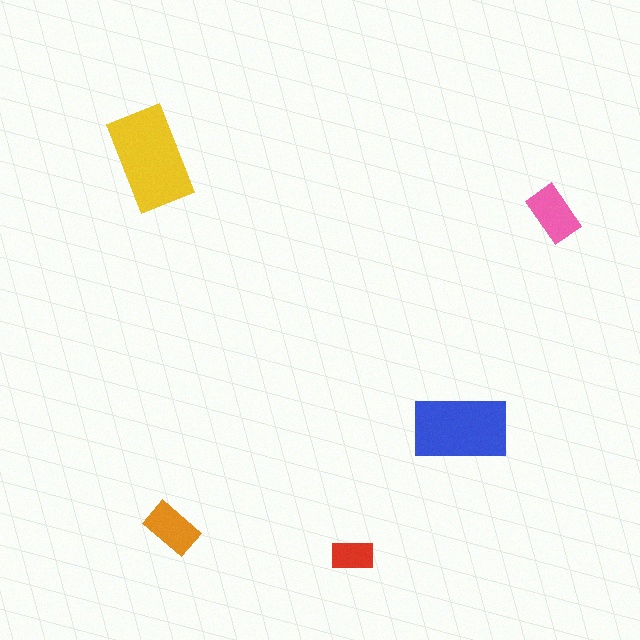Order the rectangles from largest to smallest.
the yellow one, the blue one, the pink one, the orange one, the red one.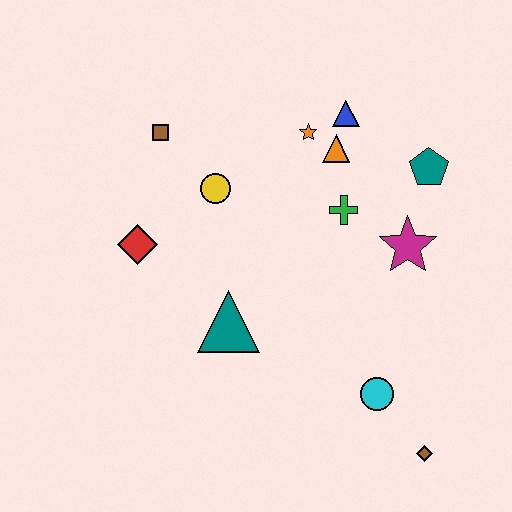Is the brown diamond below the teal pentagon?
Yes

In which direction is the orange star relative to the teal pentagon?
The orange star is to the left of the teal pentagon.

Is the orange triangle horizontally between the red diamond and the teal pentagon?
Yes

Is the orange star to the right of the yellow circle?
Yes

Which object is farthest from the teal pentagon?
The red diamond is farthest from the teal pentagon.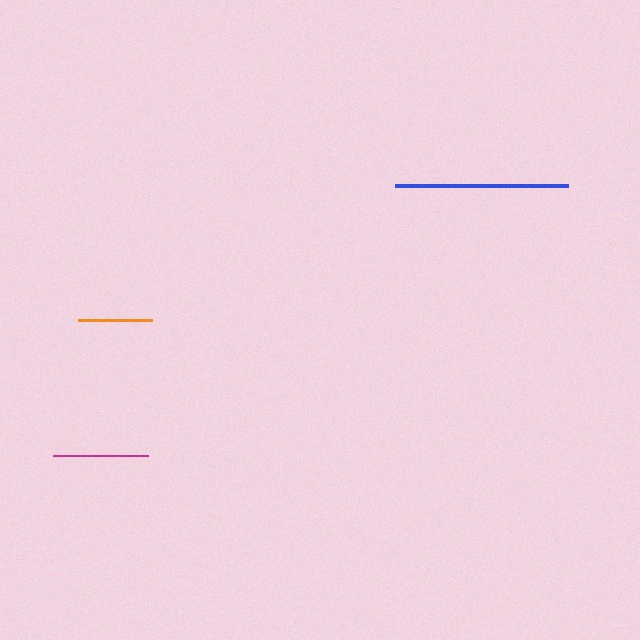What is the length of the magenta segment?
The magenta segment is approximately 95 pixels long.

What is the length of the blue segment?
The blue segment is approximately 173 pixels long.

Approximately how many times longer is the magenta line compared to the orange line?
The magenta line is approximately 1.3 times the length of the orange line.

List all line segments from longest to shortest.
From longest to shortest: blue, magenta, orange.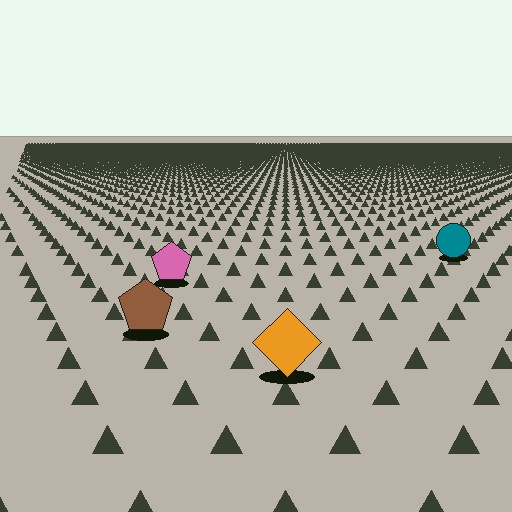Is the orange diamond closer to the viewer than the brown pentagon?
Yes. The orange diamond is closer — you can tell from the texture gradient: the ground texture is coarser near it.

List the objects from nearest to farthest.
From nearest to farthest: the orange diamond, the brown pentagon, the pink pentagon, the teal circle.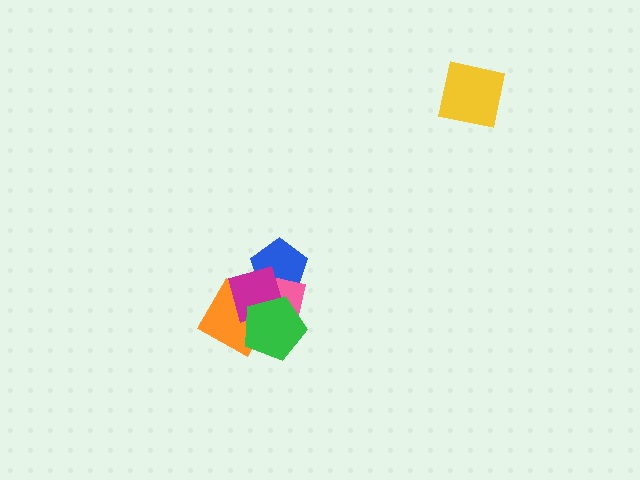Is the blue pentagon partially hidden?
Yes, it is partially covered by another shape.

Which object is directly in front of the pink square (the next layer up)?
The orange diamond is directly in front of the pink square.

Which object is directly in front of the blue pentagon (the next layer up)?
The pink square is directly in front of the blue pentagon.